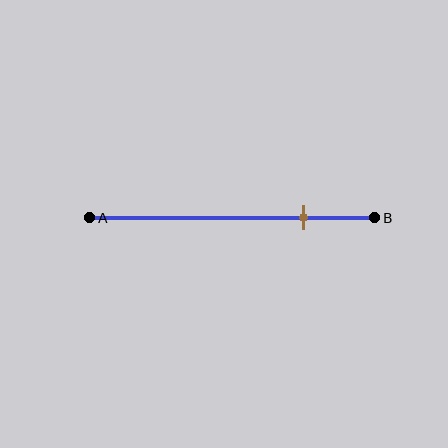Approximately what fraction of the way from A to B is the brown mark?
The brown mark is approximately 75% of the way from A to B.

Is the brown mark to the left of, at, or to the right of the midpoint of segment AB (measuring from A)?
The brown mark is to the right of the midpoint of segment AB.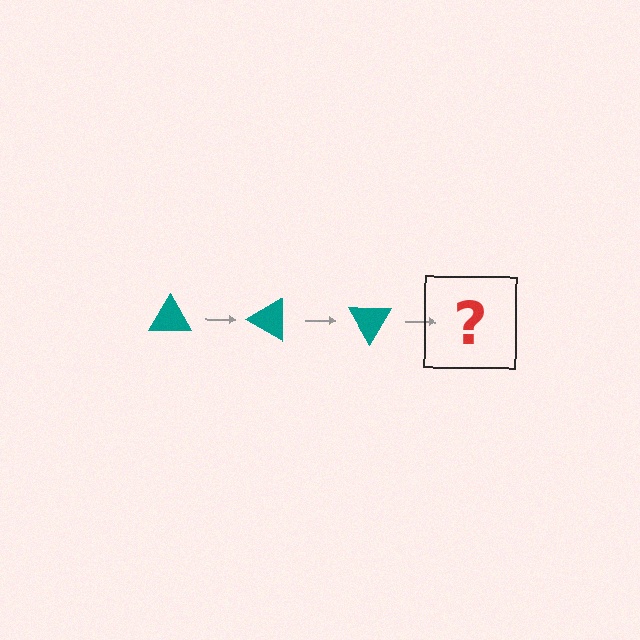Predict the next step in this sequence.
The next step is a teal triangle rotated 90 degrees.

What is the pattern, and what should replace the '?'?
The pattern is that the triangle rotates 30 degrees each step. The '?' should be a teal triangle rotated 90 degrees.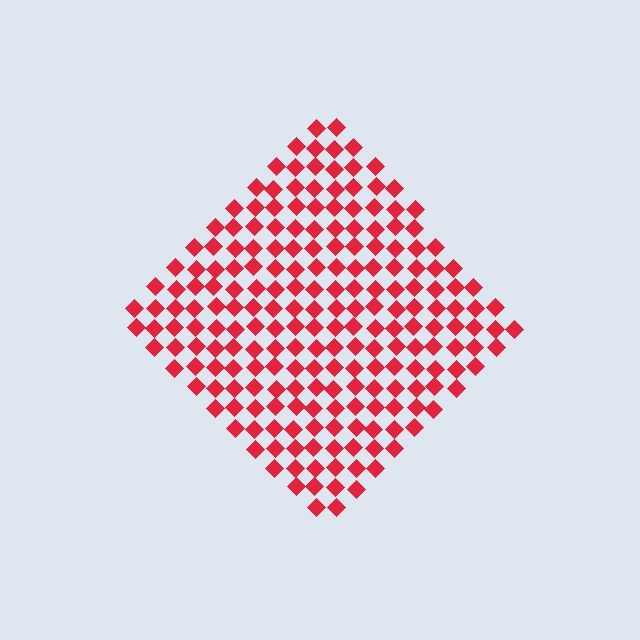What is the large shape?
The large shape is a diamond.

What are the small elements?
The small elements are diamonds.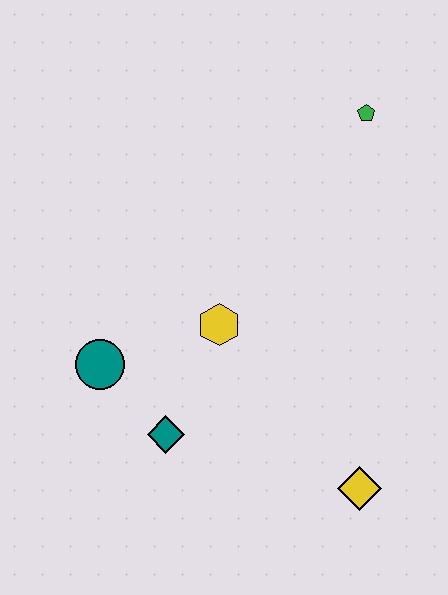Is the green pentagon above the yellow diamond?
Yes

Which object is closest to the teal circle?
The teal diamond is closest to the teal circle.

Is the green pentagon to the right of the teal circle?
Yes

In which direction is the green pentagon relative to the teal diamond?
The green pentagon is above the teal diamond.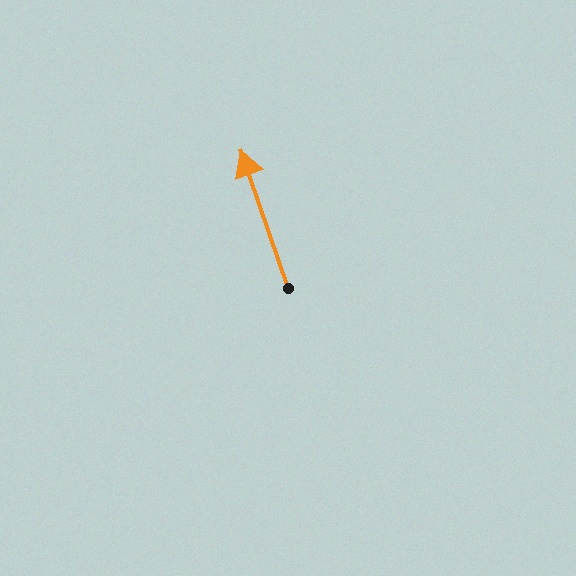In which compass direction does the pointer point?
North.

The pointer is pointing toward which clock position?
Roughly 11 o'clock.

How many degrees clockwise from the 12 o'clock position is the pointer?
Approximately 341 degrees.